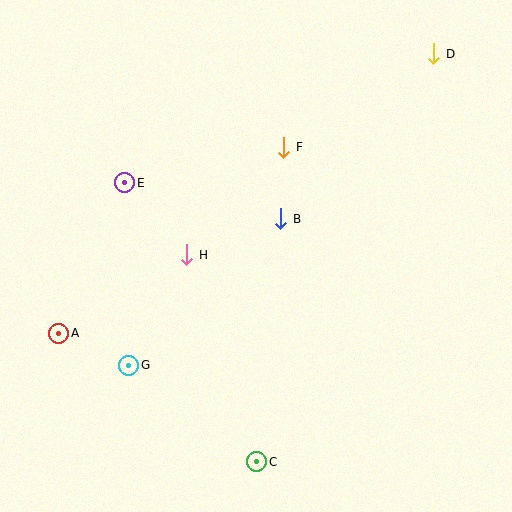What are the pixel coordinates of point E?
Point E is at (125, 183).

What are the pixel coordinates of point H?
Point H is at (187, 255).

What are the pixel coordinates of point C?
Point C is at (257, 462).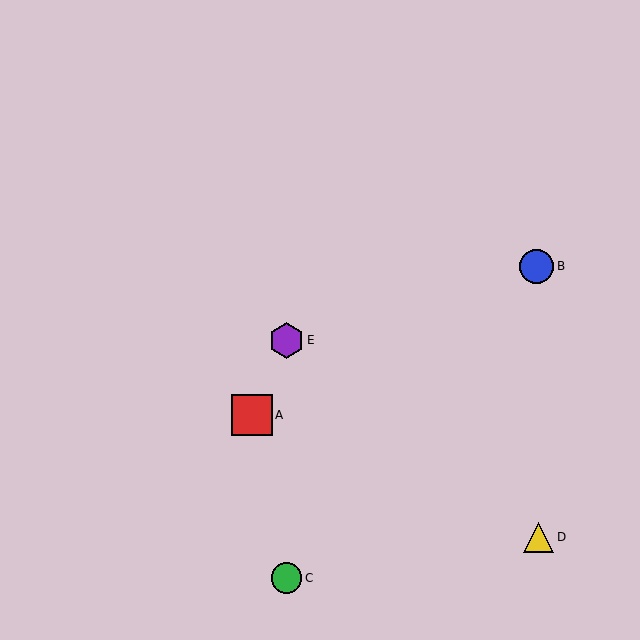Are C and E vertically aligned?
Yes, both are at x≈286.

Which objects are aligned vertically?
Objects C, E are aligned vertically.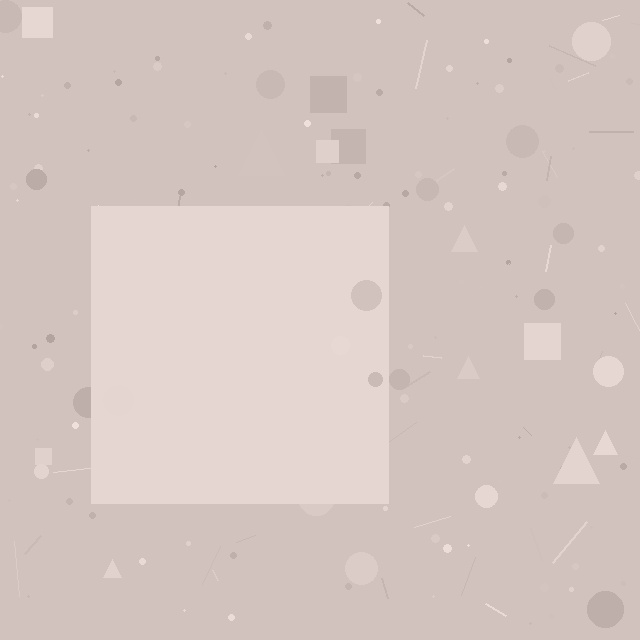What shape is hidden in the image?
A square is hidden in the image.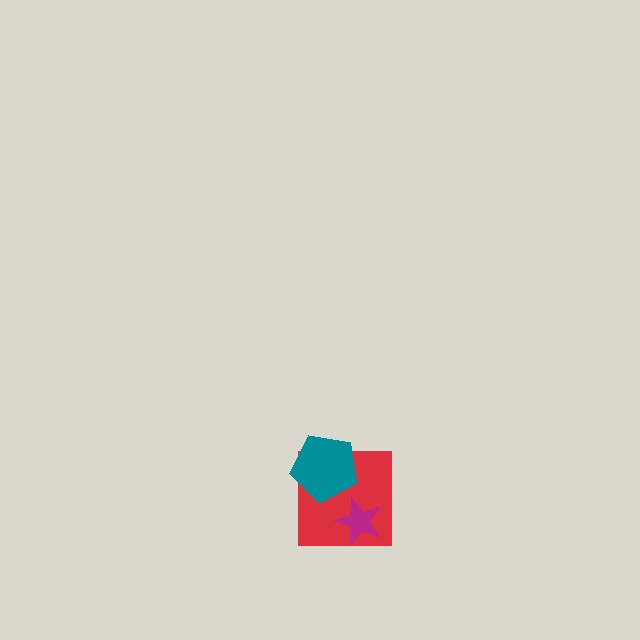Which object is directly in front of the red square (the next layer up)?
The teal pentagon is directly in front of the red square.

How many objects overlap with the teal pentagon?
1 object overlaps with the teal pentagon.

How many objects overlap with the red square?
2 objects overlap with the red square.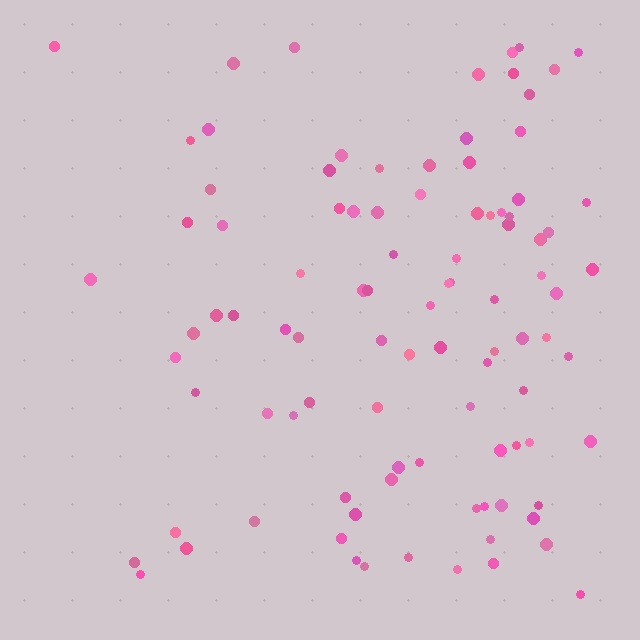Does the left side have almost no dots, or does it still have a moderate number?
Still a moderate number, just noticeably fewer than the right.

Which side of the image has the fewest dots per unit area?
The left.